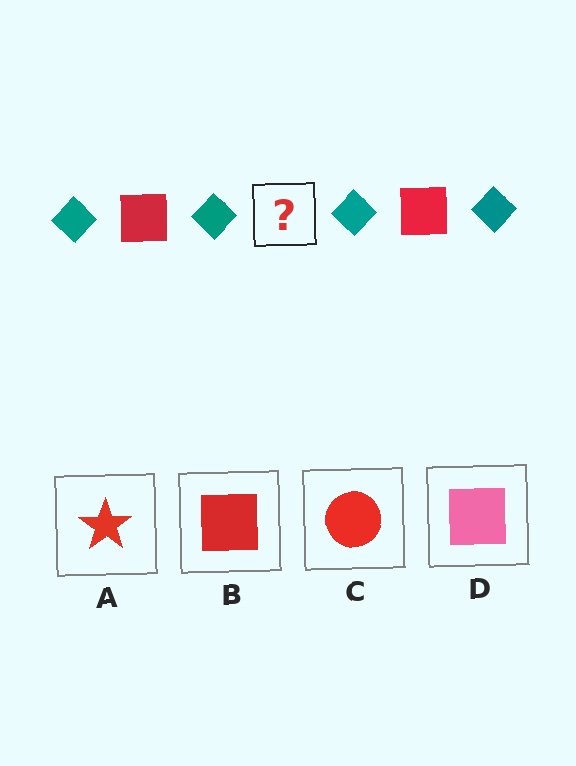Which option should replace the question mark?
Option B.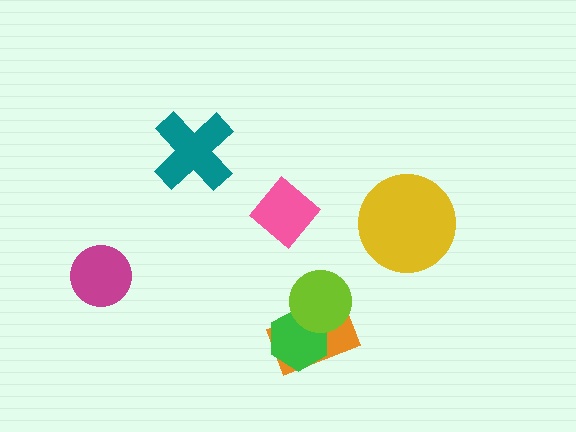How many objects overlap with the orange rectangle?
2 objects overlap with the orange rectangle.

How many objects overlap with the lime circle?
2 objects overlap with the lime circle.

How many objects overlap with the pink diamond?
0 objects overlap with the pink diamond.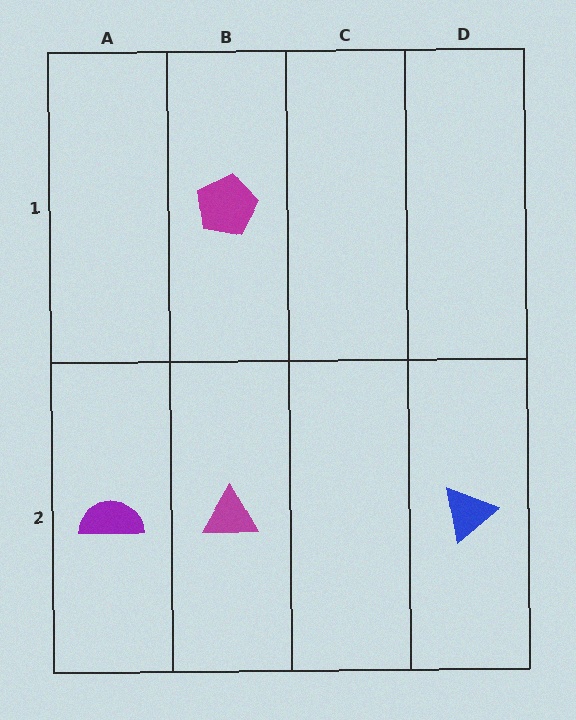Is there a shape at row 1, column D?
No, that cell is empty.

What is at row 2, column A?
A purple semicircle.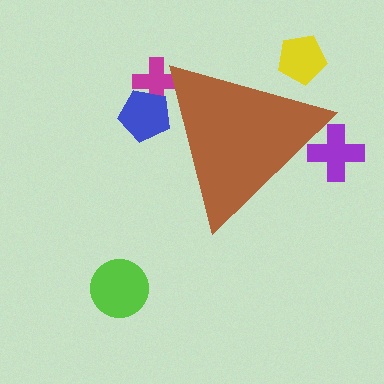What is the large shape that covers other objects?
A brown triangle.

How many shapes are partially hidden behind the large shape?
4 shapes are partially hidden.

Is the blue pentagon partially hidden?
Yes, the blue pentagon is partially hidden behind the brown triangle.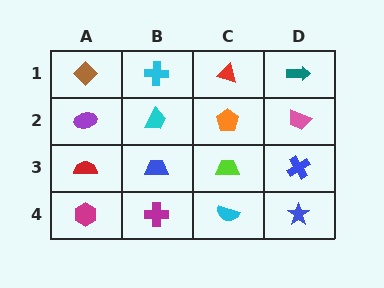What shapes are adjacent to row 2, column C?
A red triangle (row 1, column C), a lime trapezoid (row 3, column C), a cyan trapezoid (row 2, column B), a pink trapezoid (row 2, column D).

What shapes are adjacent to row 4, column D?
A blue cross (row 3, column D), a cyan semicircle (row 4, column C).